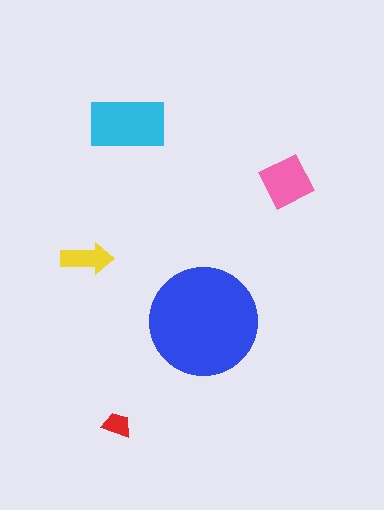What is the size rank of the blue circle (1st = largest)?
1st.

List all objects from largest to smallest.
The blue circle, the cyan rectangle, the pink square, the yellow arrow, the red trapezoid.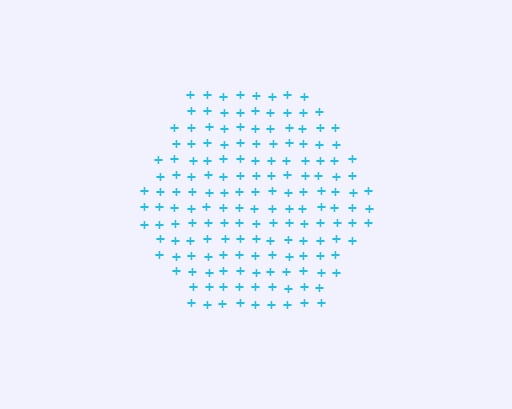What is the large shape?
The large shape is a hexagon.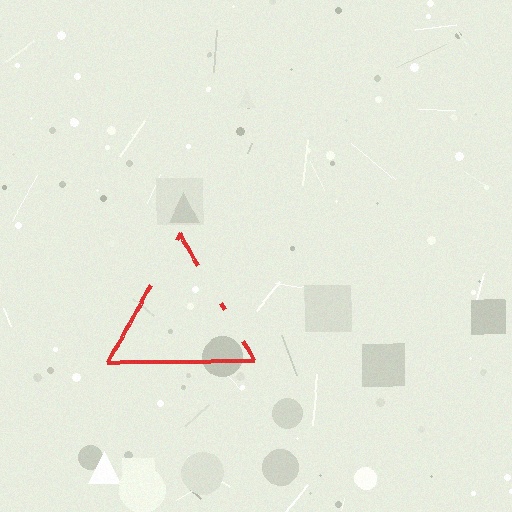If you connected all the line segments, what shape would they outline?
They would outline a triangle.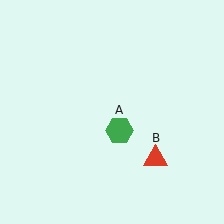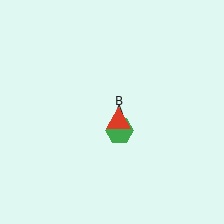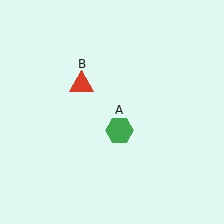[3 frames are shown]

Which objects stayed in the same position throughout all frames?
Green hexagon (object A) remained stationary.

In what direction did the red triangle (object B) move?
The red triangle (object B) moved up and to the left.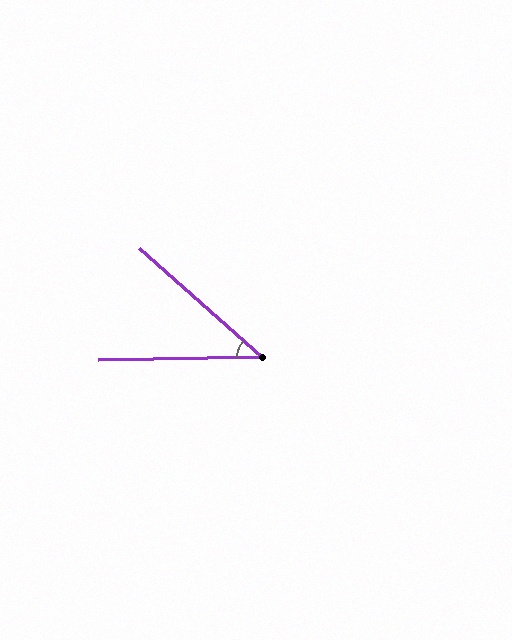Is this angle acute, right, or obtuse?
It is acute.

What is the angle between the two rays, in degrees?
Approximately 43 degrees.